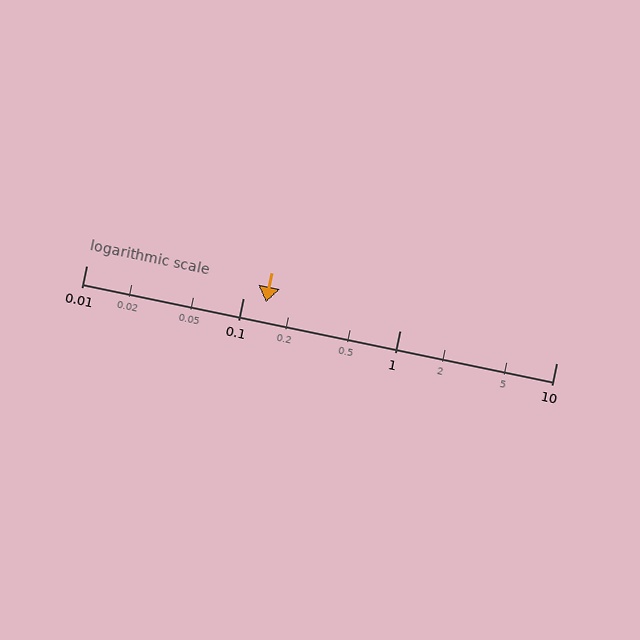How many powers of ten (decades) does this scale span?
The scale spans 3 decades, from 0.01 to 10.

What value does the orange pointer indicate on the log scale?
The pointer indicates approximately 0.14.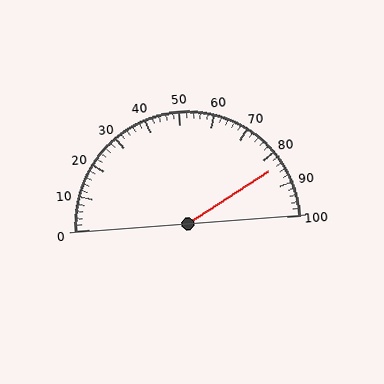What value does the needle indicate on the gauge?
The needle indicates approximately 84.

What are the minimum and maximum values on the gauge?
The gauge ranges from 0 to 100.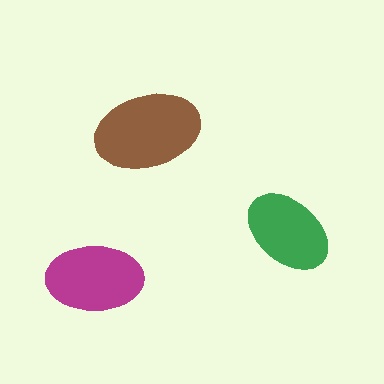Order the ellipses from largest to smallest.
the brown one, the magenta one, the green one.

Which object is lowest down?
The magenta ellipse is bottommost.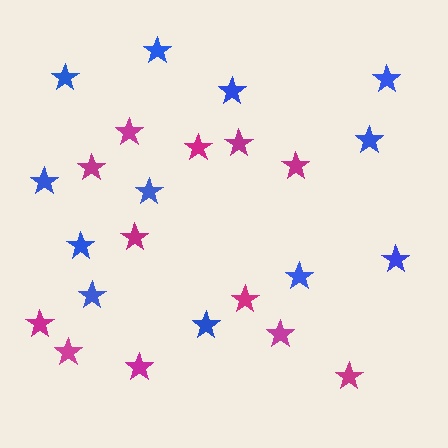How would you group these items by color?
There are 2 groups: one group of blue stars (12) and one group of magenta stars (12).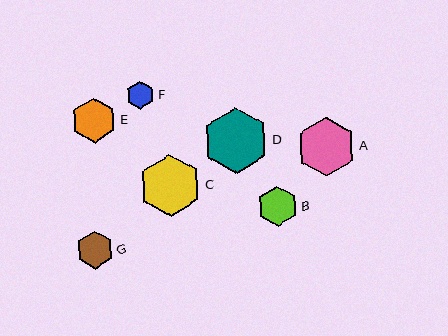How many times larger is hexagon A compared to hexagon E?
Hexagon A is approximately 1.3 times the size of hexagon E.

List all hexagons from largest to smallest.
From largest to smallest: D, C, A, E, B, G, F.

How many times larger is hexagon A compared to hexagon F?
Hexagon A is approximately 2.2 times the size of hexagon F.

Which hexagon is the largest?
Hexagon D is the largest with a size of approximately 66 pixels.